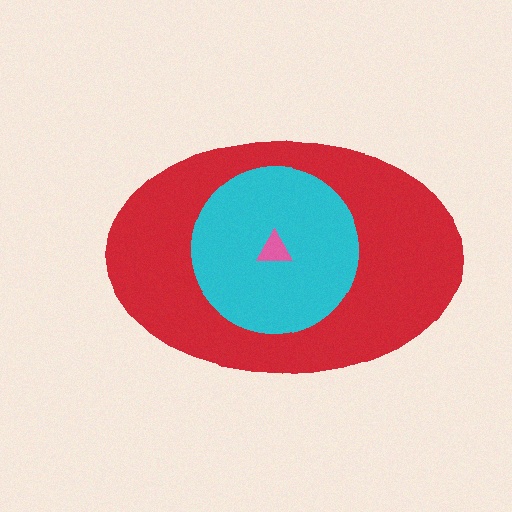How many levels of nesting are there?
3.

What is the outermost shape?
The red ellipse.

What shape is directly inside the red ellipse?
The cyan circle.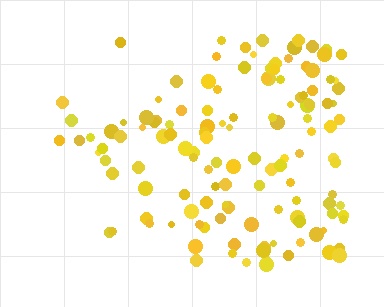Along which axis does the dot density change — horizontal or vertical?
Horizontal.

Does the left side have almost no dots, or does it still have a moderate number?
Still a moderate number, just noticeably fewer than the right.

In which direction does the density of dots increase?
From left to right, with the right side densest.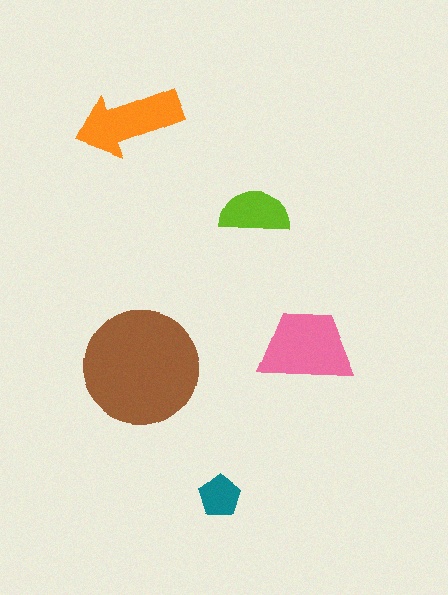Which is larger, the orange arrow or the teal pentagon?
The orange arrow.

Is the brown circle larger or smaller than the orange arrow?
Larger.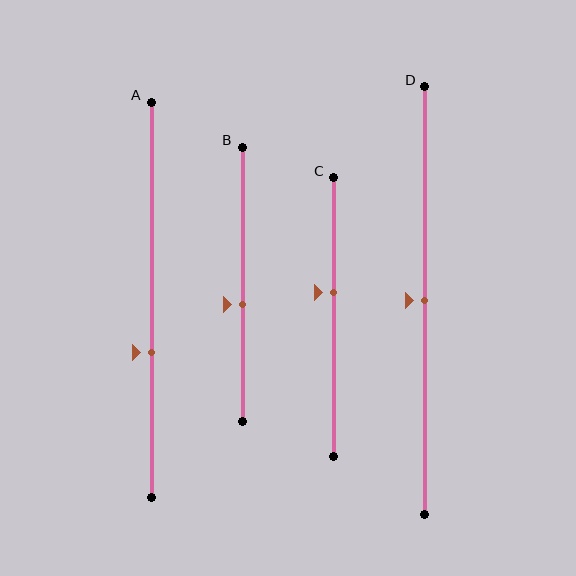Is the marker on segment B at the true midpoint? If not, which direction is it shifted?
No, the marker on segment B is shifted downward by about 7% of the segment length.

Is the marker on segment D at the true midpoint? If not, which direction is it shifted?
Yes, the marker on segment D is at the true midpoint.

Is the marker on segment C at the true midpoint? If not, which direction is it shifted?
No, the marker on segment C is shifted upward by about 9% of the segment length.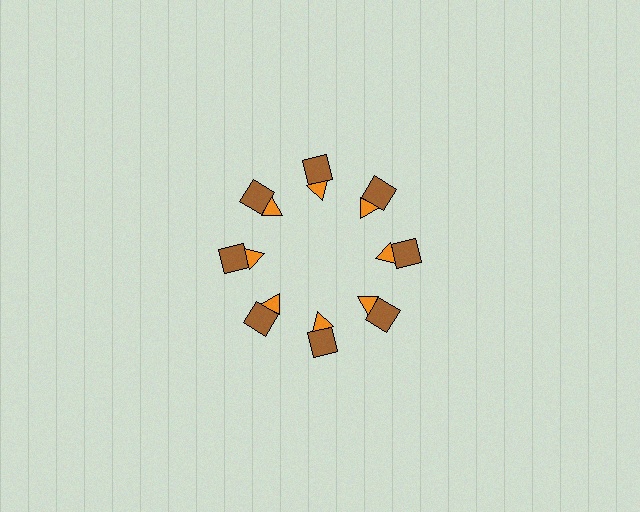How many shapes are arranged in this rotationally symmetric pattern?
There are 16 shapes, arranged in 8 groups of 2.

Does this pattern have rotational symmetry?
Yes, this pattern has 8-fold rotational symmetry. It looks the same after rotating 45 degrees around the center.